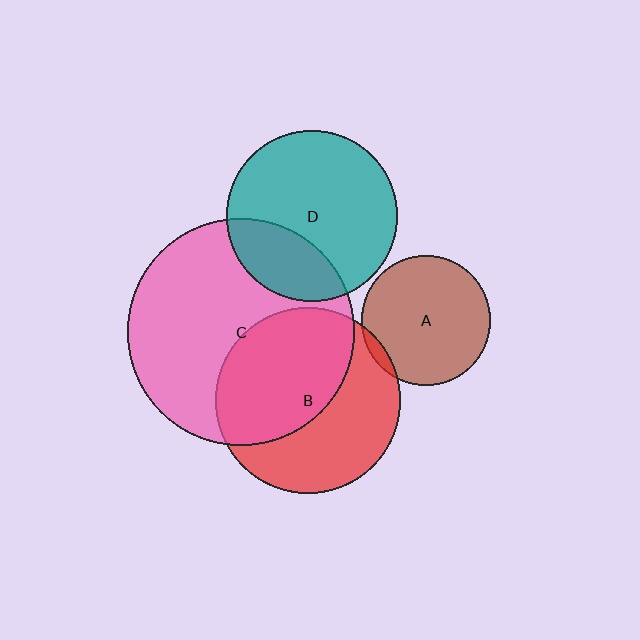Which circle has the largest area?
Circle C (pink).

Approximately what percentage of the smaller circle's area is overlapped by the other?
Approximately 50%.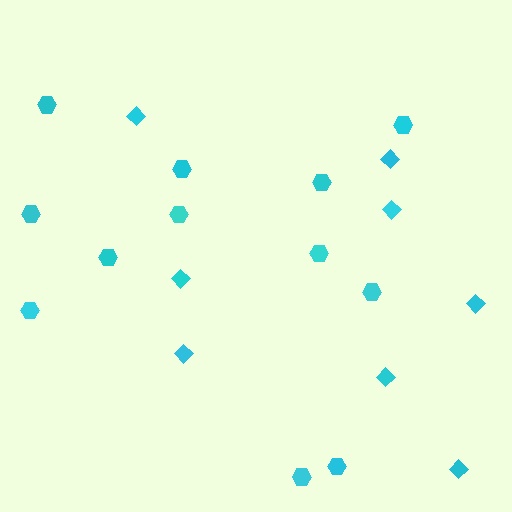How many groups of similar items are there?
There are 2 groups: one group of diamonds (8) and one group of hexagons (12).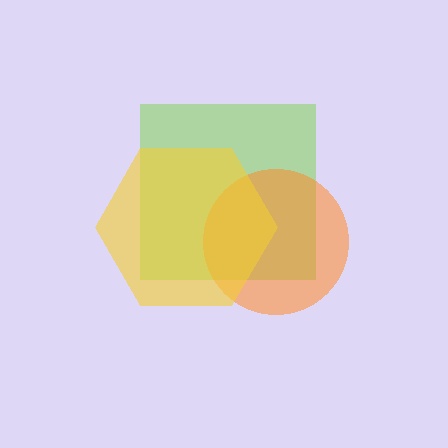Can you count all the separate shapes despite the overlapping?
Yes, there are 3 separate shapes.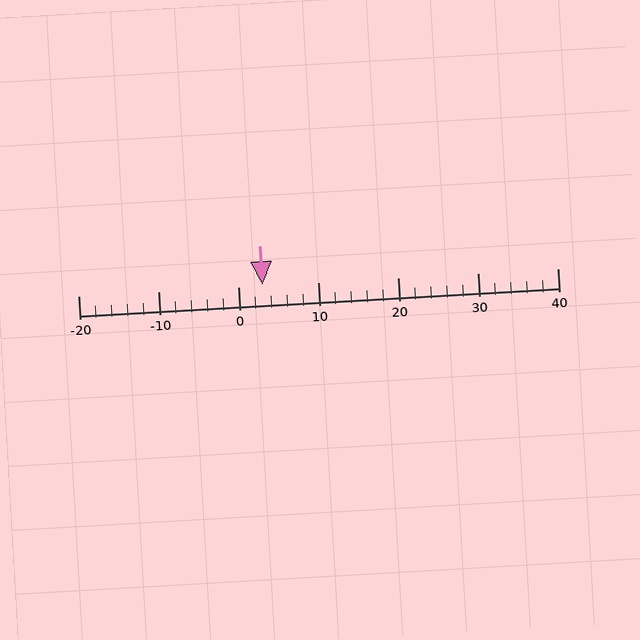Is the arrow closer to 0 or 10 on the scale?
The arrow is closer to 0.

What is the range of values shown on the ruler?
The ruler shows values from -20 to 40.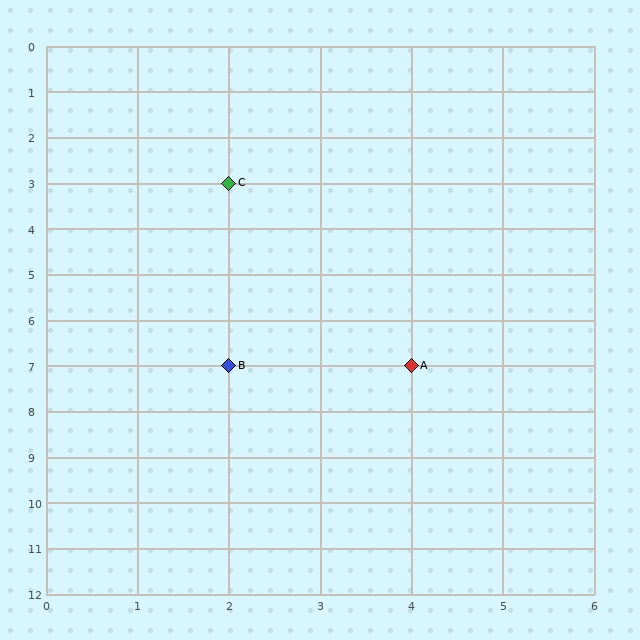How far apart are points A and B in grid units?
Points A and B are 2 columns apart.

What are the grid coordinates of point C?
Point C is at grid coordinates (2, 3).